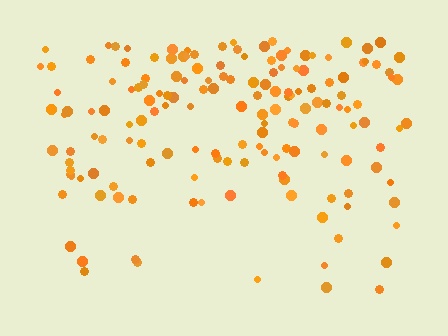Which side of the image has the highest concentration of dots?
The top.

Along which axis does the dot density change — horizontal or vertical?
Vertical.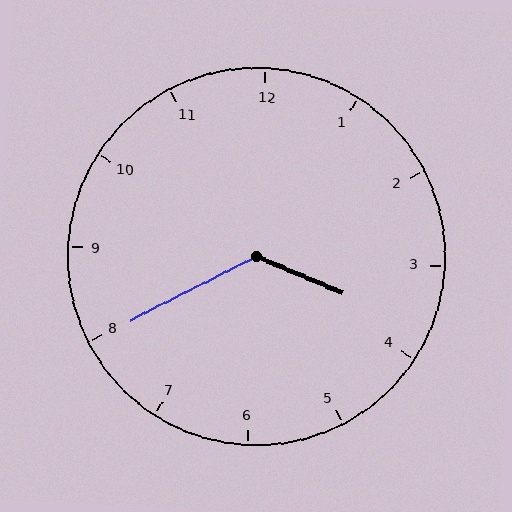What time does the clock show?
3:40.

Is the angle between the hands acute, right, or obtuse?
It is obtuse.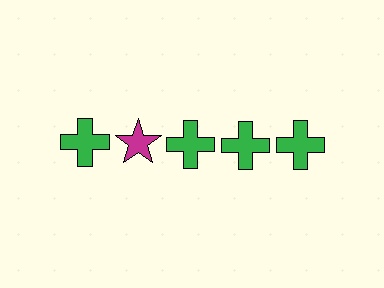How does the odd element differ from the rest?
It differs in both color (magenta instead of green) and shape (star instead of cross).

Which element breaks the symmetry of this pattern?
The magenta star in the top row, second from left column breaks the symmetry. All other shapes are green crosses.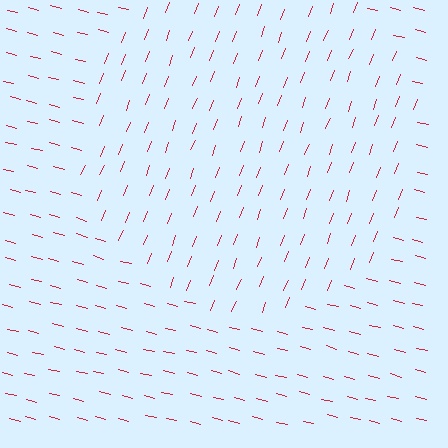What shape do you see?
I see a circle.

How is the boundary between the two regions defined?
The boundary is defined purely by a change in line orientation (approximately 83 degrees difference). All lines are the same color and thickness.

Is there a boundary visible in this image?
Yes, there is a texture boundary formed by a change in line orientation.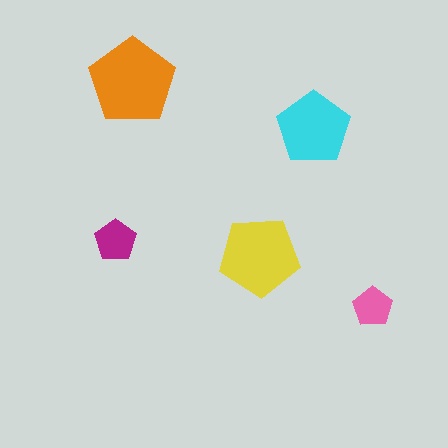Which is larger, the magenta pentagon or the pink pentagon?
The magenta one.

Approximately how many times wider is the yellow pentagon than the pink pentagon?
About 2 times wider.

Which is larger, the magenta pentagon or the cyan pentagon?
The cyan one.